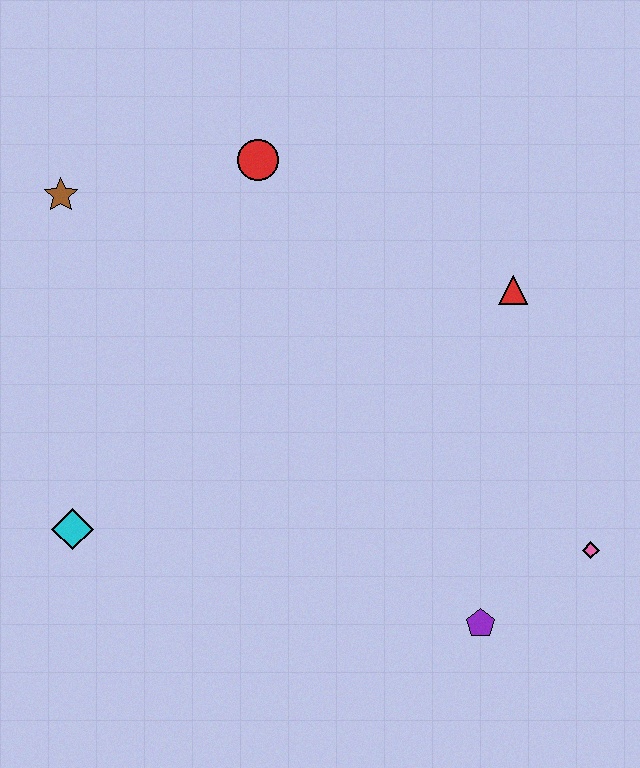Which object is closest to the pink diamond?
The purple pentagon is closest to the pink diamond.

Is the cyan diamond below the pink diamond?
No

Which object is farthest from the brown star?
The pink diamond is farthest from the brown star.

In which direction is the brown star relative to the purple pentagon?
The brown star is above the purple pentagon.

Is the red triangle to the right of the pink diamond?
No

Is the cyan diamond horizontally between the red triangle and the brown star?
Yes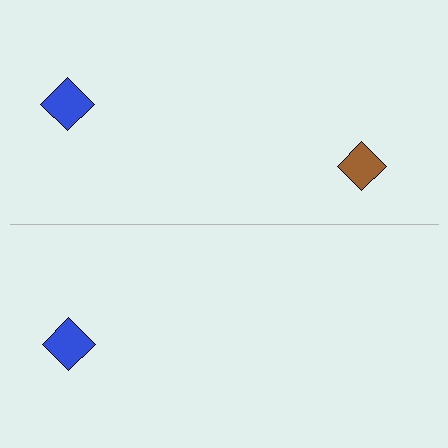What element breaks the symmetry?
A brown diamond is missing from the bottom side.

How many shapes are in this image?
There are 3 shapes in this image.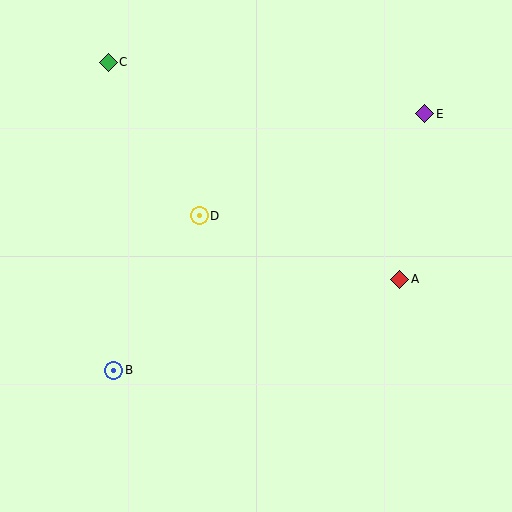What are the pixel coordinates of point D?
Point D is at (199, 216).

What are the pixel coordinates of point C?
Point C is at (108, 62).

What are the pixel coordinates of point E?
Point E is at (425, 114).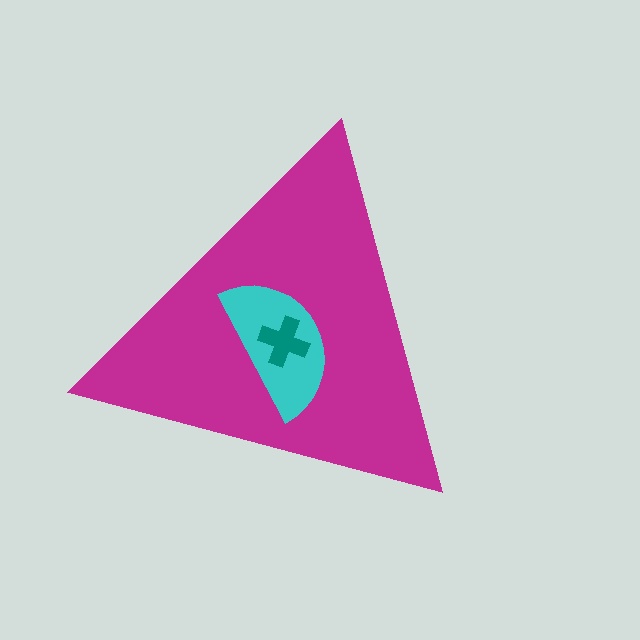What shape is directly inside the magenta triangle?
The cyan semicircle.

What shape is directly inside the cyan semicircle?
The teal cross.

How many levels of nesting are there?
3.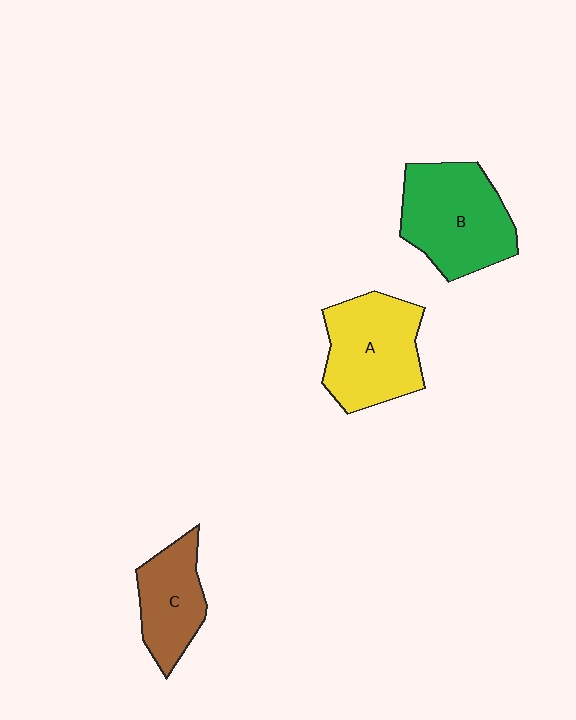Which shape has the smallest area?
Shape C (brown).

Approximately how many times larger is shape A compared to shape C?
Approximately 1.4 times.